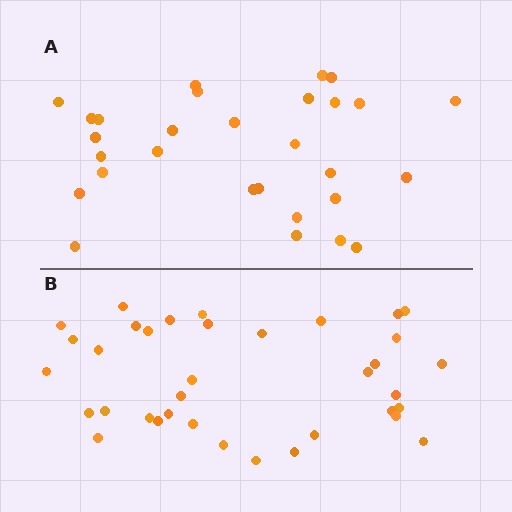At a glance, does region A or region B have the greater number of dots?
Region B (the bottom region) has more dots.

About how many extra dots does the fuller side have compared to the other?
Region B has roughly 8 or so more dots than region A.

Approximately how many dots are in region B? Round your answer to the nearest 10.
About 40 dots. (The exact count is 36, which rounds to 40.)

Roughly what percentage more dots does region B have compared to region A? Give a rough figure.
About 25% more.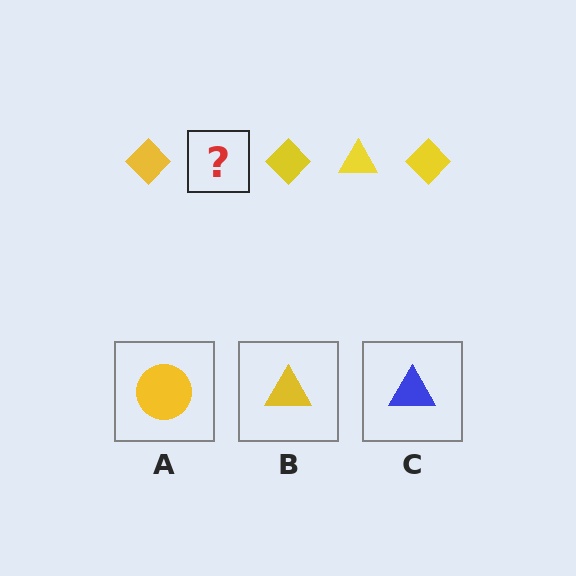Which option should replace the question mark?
Option B.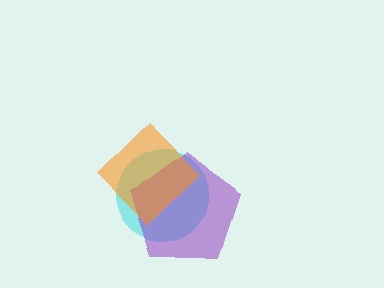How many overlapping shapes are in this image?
There are 3 overlapping shapes in the image.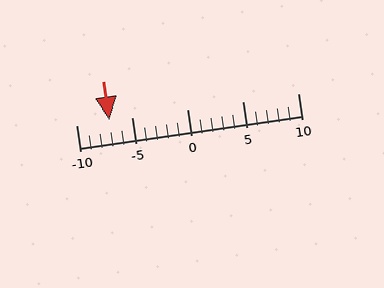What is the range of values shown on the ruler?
The ruler shows values from -10 to 10.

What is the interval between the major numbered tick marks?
The major tick marks are spaced 5 units apart.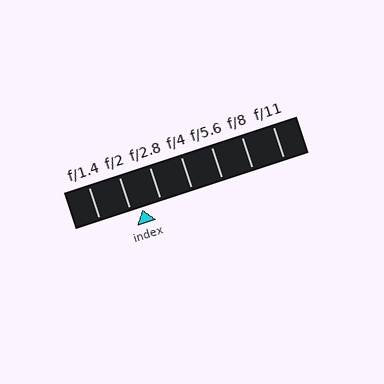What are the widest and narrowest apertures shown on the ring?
The widest aperture shown is f/1.4 and the narrowest is f/11.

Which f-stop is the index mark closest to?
The index mark is closest to f/2.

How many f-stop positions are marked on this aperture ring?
There are 7 f-stop positions marked.